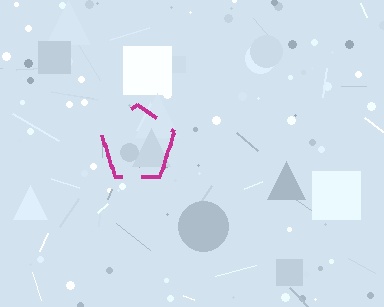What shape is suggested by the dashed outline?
The dashed outline suggests a pentagon.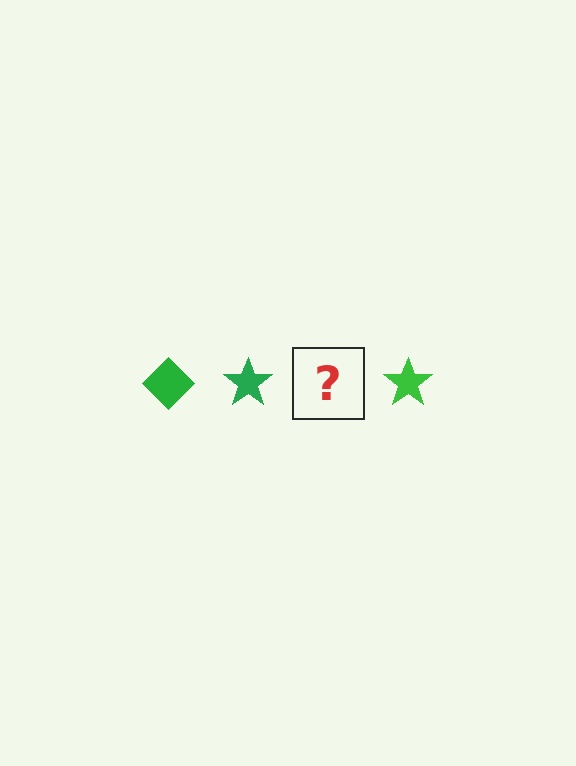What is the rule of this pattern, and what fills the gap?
The rule is that the pattern cycles through diamond, star shapes in green. The gap should be filled with a green diamond.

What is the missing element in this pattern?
The missing element is a green diamond.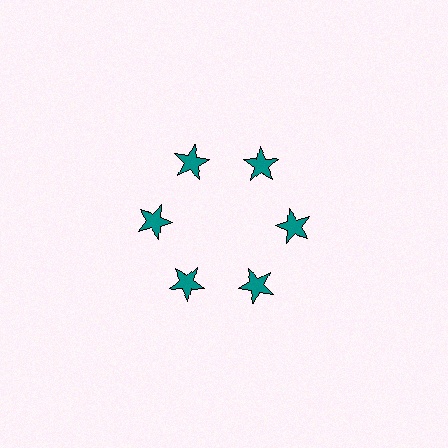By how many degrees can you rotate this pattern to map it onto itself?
The pattern maps onto itself every 60 degrees of rotation.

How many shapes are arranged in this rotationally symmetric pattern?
There are 6 shapes, arranged in 6 groups of 1.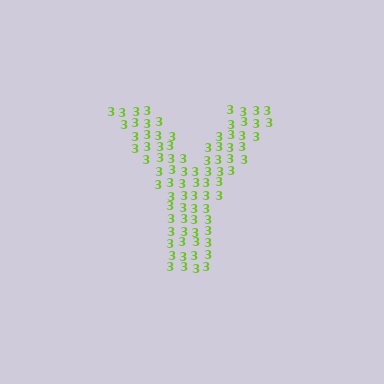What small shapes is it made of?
It is made of small digit 3's.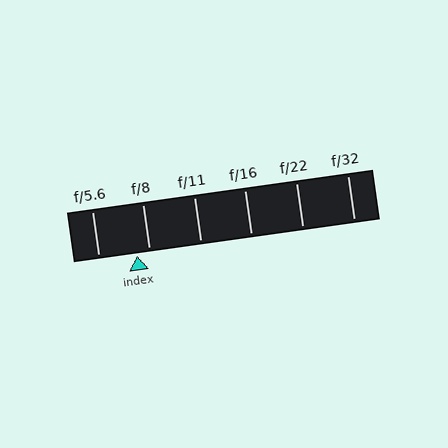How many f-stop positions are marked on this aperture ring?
There are 6 f-stop positions marked.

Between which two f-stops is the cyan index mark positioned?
The index mark is between f/5.6 and f/8.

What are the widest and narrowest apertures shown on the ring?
The widest aperture shown is f/5.6 and the narrowest is f/32.